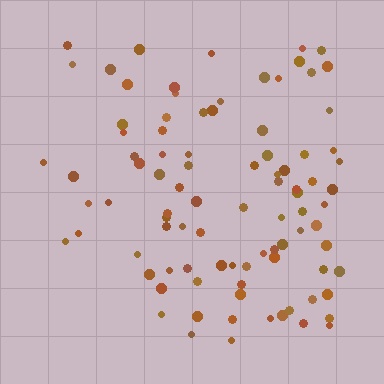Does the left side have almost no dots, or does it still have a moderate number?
Still a moderate number, just noticeably fewer than the right.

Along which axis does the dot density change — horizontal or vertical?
Horizontal.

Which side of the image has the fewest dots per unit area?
The left.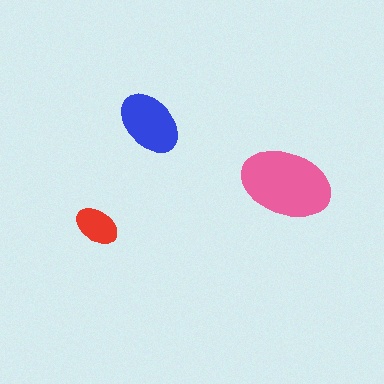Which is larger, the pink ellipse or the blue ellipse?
The pink one.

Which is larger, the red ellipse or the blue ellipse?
The blue one.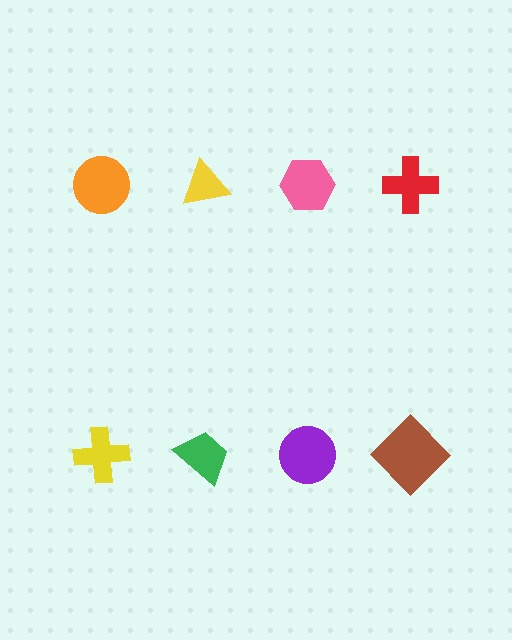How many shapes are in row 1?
4 shapes.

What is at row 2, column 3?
A purple circle.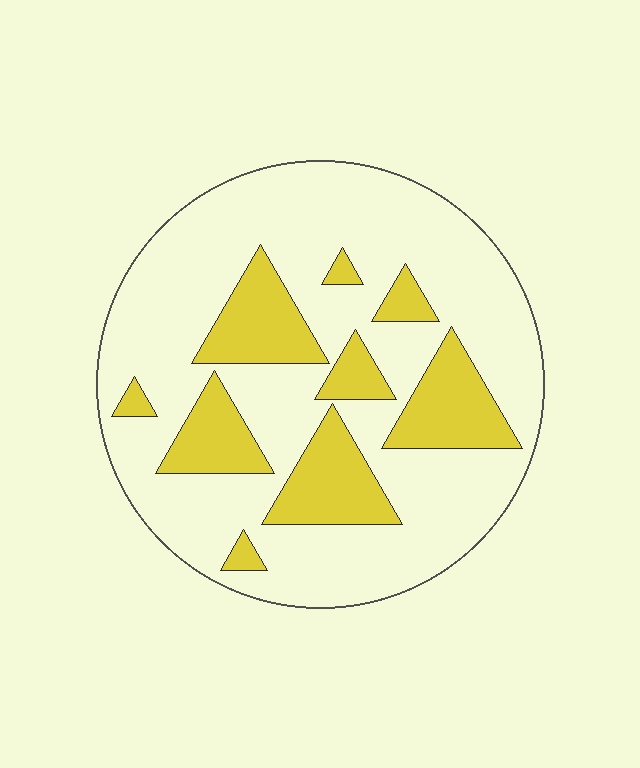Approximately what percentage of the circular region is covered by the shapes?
Approximately 25%.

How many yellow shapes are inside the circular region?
9.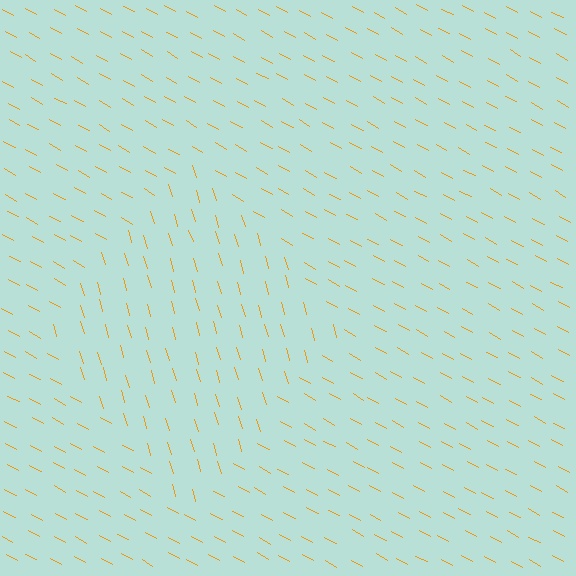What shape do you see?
I see a diamond.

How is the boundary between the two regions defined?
The boundary is defined purely by a change in line orientation (approximately 45 degrees difference). All lines are the same color and thickness.